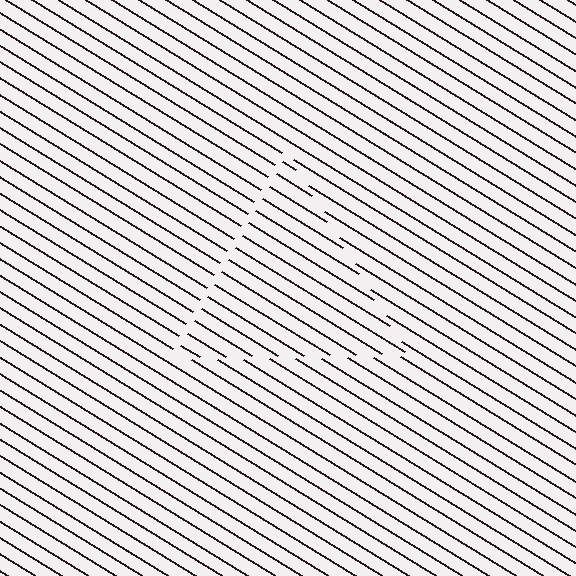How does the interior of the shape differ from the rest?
The interior of the shape contains the same grating, shifted by half a period — the contour is defined by the phase discontinuity where line-ends from the inner and outer gratings abut.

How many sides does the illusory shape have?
3 sides — the line-ends trace a triangle.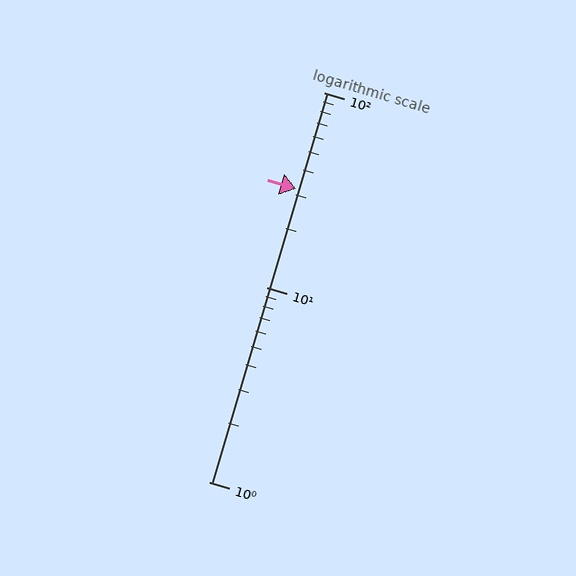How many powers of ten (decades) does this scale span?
The scale spans 2 decades, from 1 to 100.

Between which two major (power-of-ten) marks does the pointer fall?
The pointer is between 10 and 100.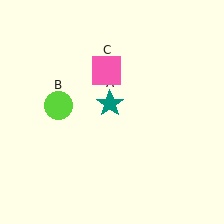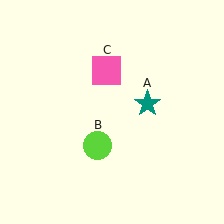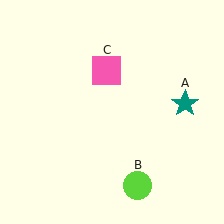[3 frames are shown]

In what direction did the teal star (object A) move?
The teal star (object A) moved right.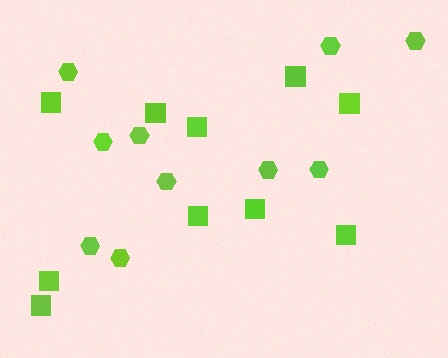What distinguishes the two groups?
There are 2 groups: one group of hexagons (10) and one group of squares (10).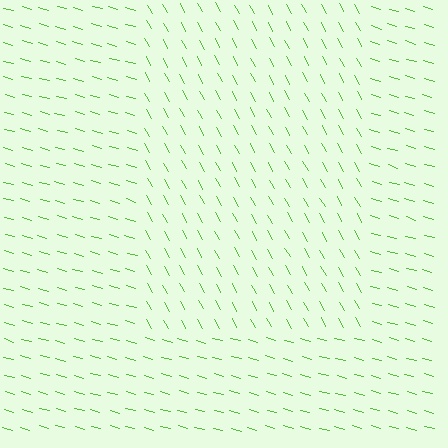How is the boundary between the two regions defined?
The boundary is defined purely by a change in line orientation (approximately 45 degrees difference). All lines are the same color and thickness.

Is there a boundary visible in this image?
Yes, there is a texture boundary formed by a change in line orientation.